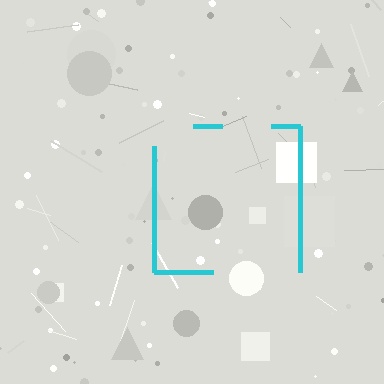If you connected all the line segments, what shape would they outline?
They would outline a square.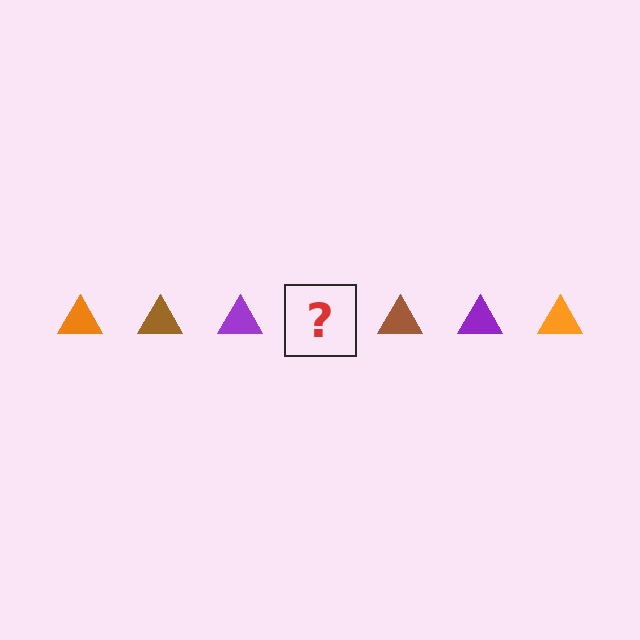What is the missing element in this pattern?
The missing element is an orange triangle.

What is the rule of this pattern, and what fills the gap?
The rule is that the pattern cycles through orange, brown, purple triangles. The gap should be filled with an orange triangle.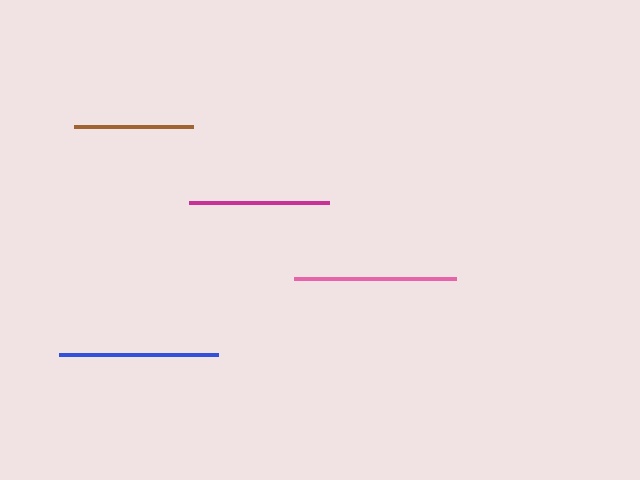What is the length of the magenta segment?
The magenta segment is approximately 140 pixels long.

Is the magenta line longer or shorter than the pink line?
The pink line is longer than the magenta line.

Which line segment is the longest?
The pink line is the longest at approximately 161 pixels.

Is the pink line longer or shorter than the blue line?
The pink line is longer than the blue line.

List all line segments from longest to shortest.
From longest to shortest: pink, blue, magenta, brown.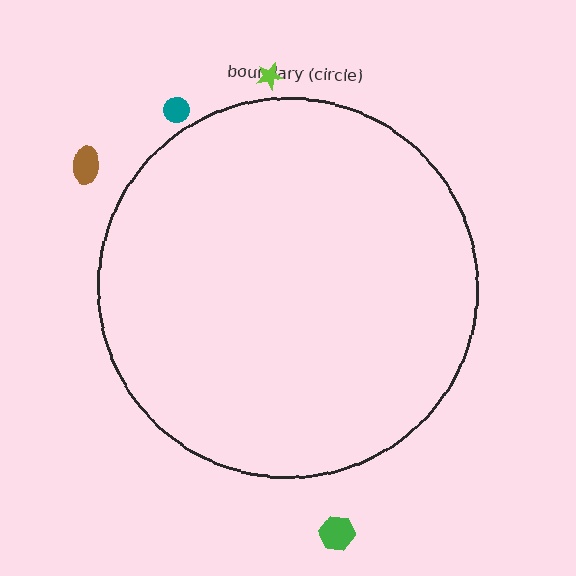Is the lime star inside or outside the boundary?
Outside.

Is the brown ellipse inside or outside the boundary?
Outside.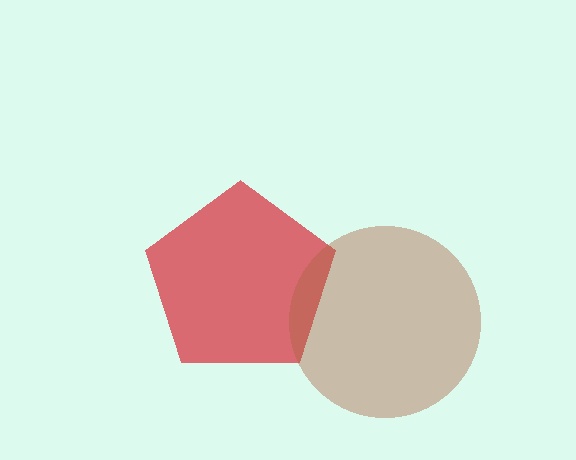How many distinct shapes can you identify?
There are 2 distinct shapes: a red pentagon, a brown circle.